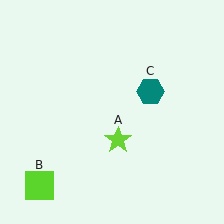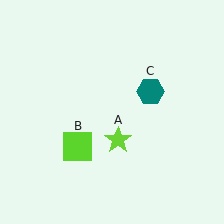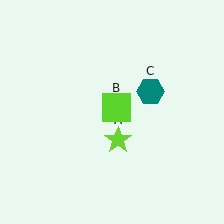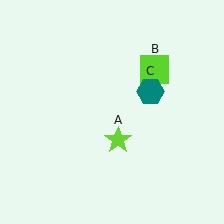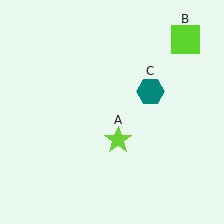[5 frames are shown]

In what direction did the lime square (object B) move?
The lime square (object B) moved up and to the right.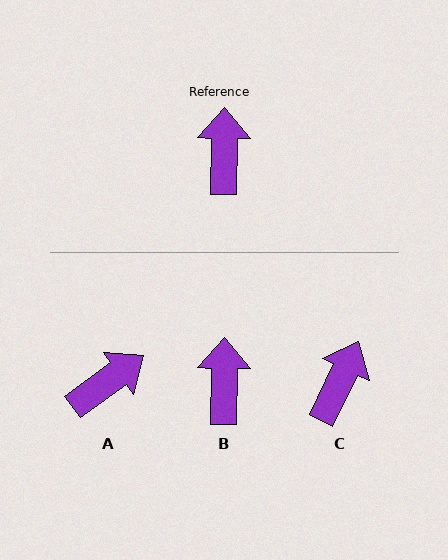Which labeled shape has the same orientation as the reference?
B.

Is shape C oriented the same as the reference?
No, it is off by about 25 degrees.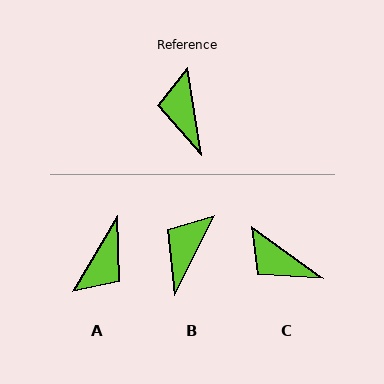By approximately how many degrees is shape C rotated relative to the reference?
Approximately 45 degrees counter-clockwise.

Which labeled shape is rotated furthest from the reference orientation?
A, about 141 degrees away.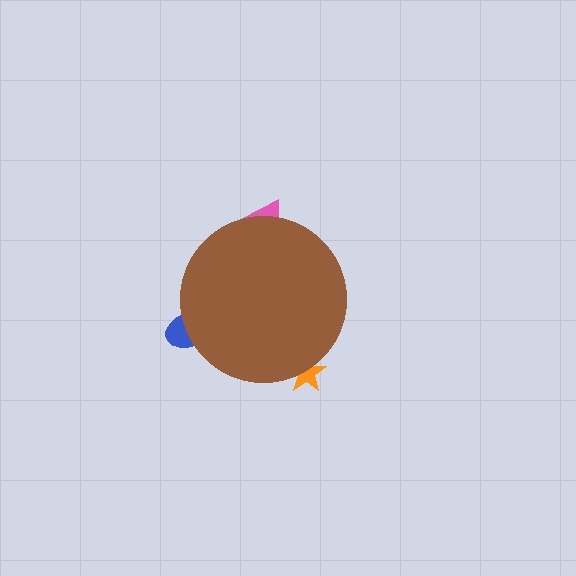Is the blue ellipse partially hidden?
Yes, the blue ellipse is partially hidden behind the brown circle.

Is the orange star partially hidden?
Yes, the orange star is partially hidden behind the brown circle.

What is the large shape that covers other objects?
A brown circle.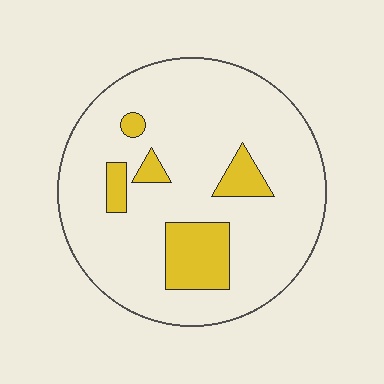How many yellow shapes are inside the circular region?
5.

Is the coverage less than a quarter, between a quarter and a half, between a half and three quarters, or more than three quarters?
Less than a quarter.